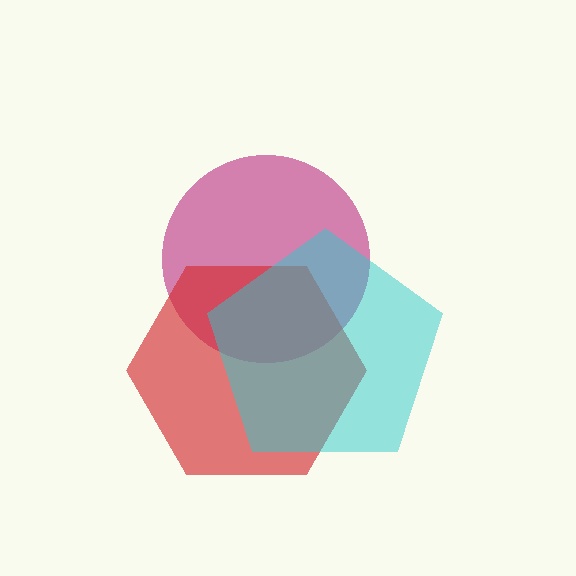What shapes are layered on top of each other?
The layered shapes are: a magenta circle, a red hexagon, a cyan pentagon.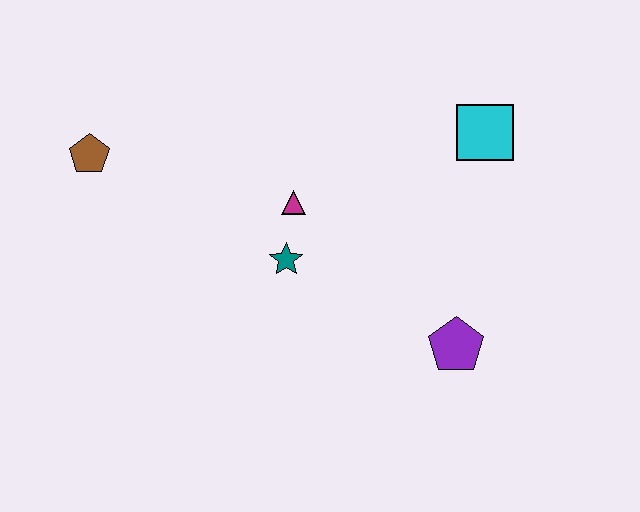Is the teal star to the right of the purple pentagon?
No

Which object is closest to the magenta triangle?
The teal star is closest to the magenta triangle.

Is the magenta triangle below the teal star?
No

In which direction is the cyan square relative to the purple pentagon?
The cyan square is above the purple pentagon.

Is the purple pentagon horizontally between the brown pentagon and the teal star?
No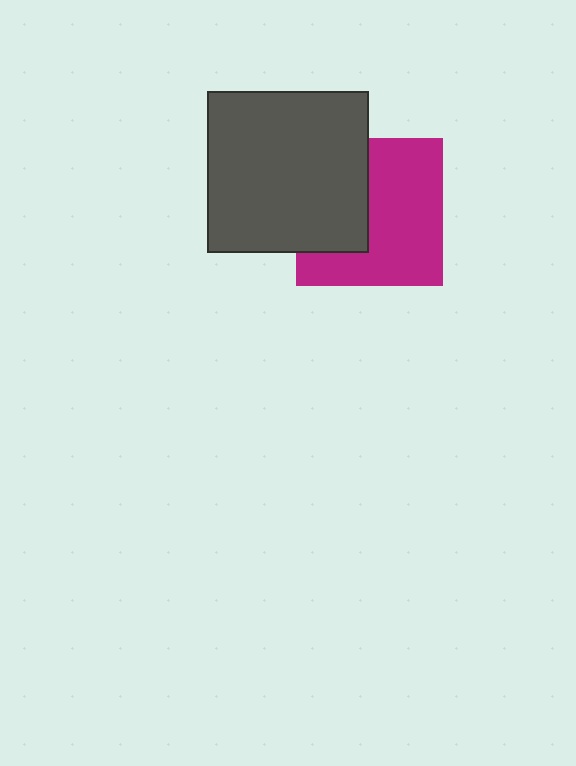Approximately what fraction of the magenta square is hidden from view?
Roughly 39% of the magenta square is hidden behind the dark gray square.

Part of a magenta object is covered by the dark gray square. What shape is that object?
It is a square.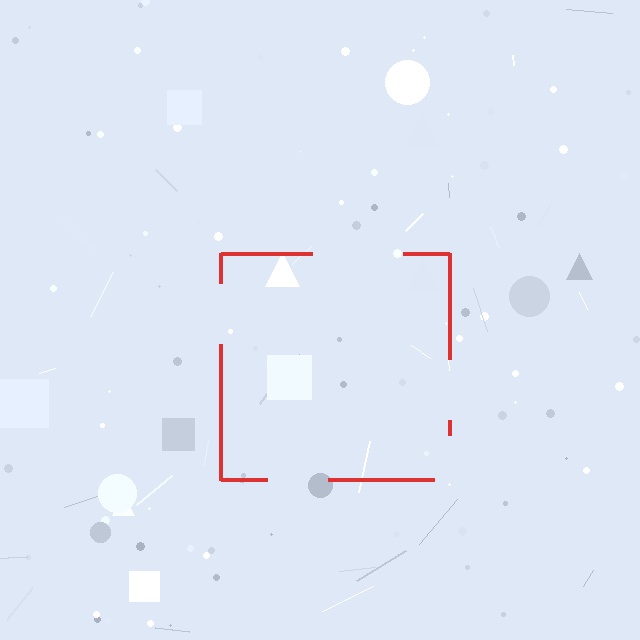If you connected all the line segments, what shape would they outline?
They would outline a square.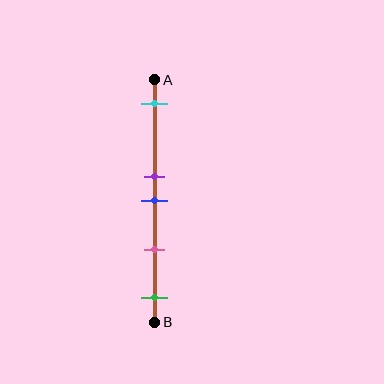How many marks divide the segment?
There are 5 marks dividing the segment.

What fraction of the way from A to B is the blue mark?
The blue mark is approximately 50% (0.5) of the way from A to B.